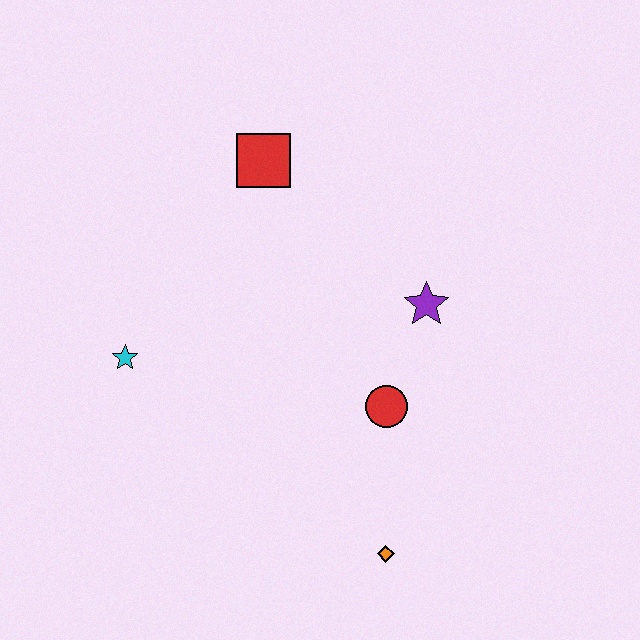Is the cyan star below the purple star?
Yes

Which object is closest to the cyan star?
The red square is closest to the cyan star.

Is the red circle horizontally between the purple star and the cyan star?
Yes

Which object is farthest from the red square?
The orange diamond is farthest from the red square.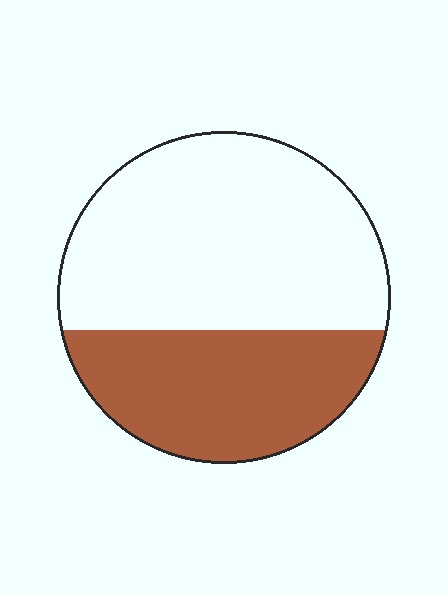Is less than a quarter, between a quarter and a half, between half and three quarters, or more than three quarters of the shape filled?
Between a quarter and a half.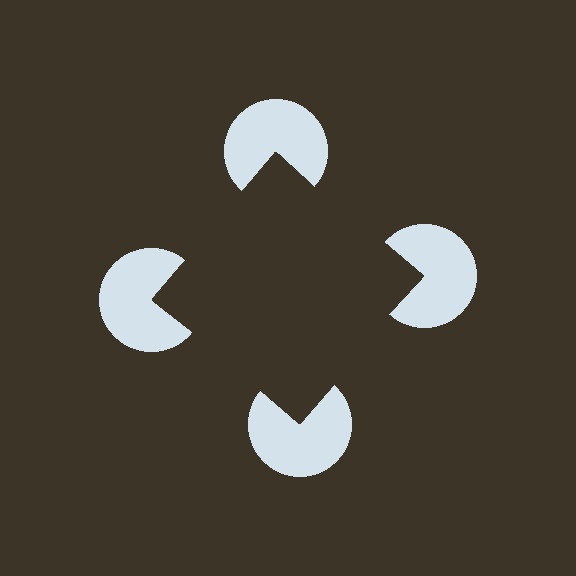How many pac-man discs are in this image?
There are 4 — one at each vertex of the illusory square.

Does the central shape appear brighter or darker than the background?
It typically appears slightly darker than the background, even though no actual brightness change is drawn.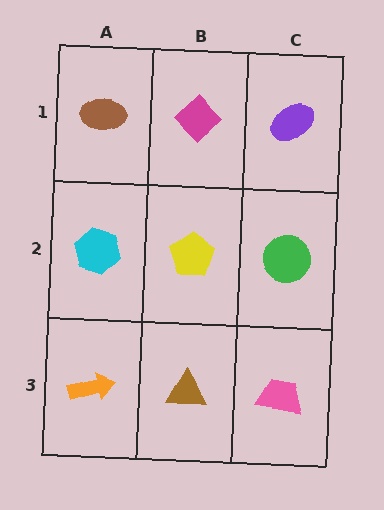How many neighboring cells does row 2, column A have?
3.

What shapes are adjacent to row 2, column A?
A brown ellipse (row 1, column A), an orange arrow (row 3, column A), a yellow pentagon (row 2, column B).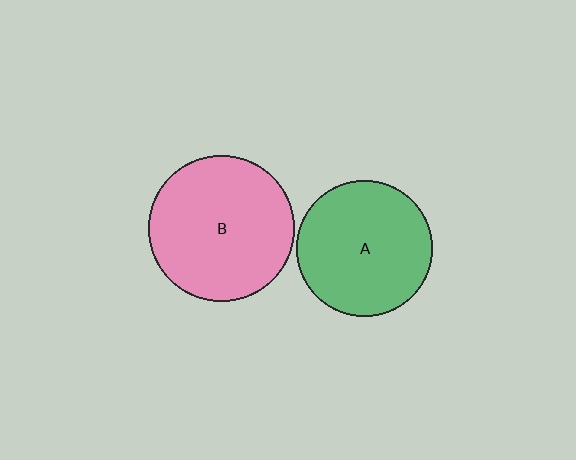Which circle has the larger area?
Circle B (pink).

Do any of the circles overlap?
No, none of the circles overlap.